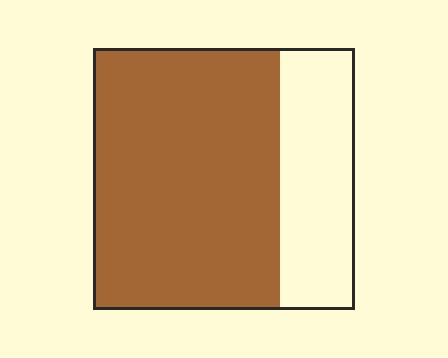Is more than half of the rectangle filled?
Yes.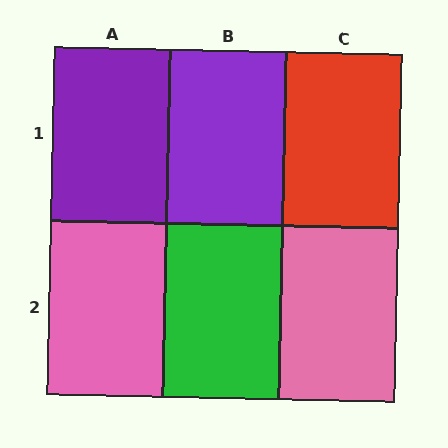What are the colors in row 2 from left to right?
Pink, green, pink.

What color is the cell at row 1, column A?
Purple.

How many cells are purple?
2 cells are purple.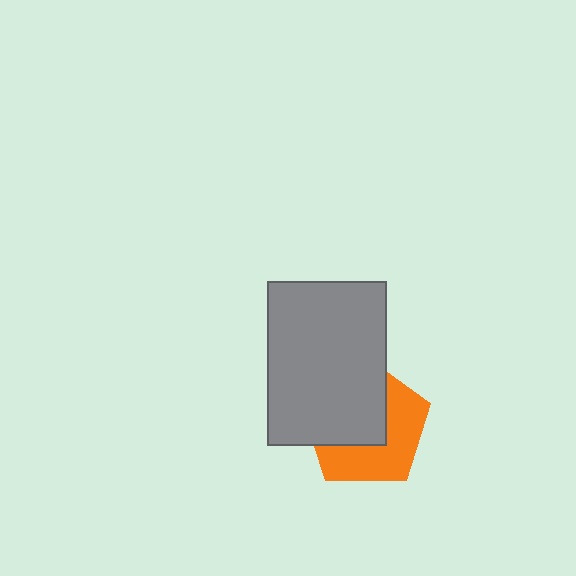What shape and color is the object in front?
The object in front is a gray rectangle.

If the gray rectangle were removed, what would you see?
You would see the complete orange pentagon.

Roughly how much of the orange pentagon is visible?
About half of it is visible (roughly 49%).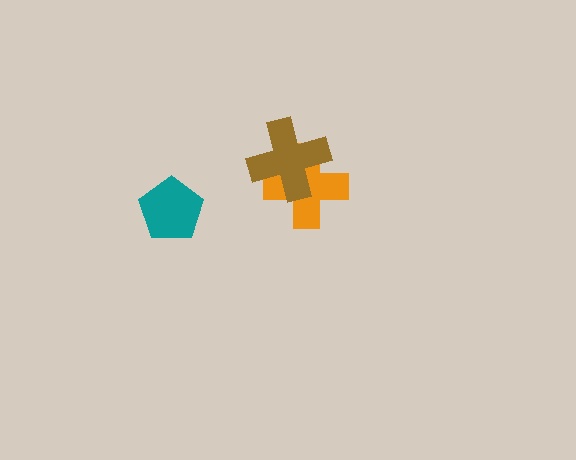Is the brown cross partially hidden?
No, no other shape covers it.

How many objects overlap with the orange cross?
1 object overlaps with the orange cross.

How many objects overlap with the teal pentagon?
0 objects overlap with the teal pentagon.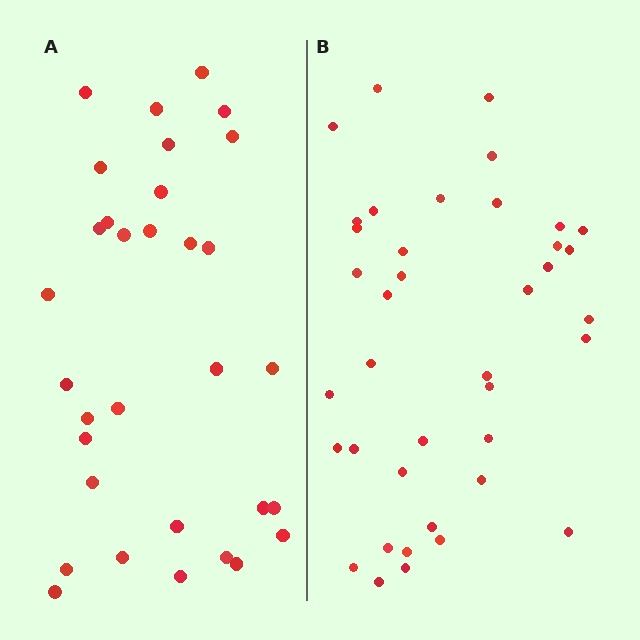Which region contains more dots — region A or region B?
Region B (the right region) has more dots.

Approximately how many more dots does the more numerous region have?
Region B has roughly 8 or so more dots than region A.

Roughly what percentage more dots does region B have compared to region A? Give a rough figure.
About 20% more.